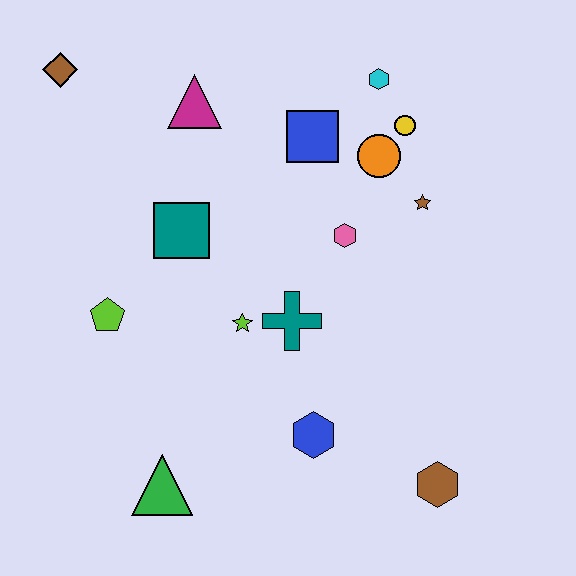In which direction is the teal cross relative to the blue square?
The teal cross is below the blue square.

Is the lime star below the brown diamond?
Yes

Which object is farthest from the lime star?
The brown diamond is farthest from the lime star.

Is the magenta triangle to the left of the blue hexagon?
Yes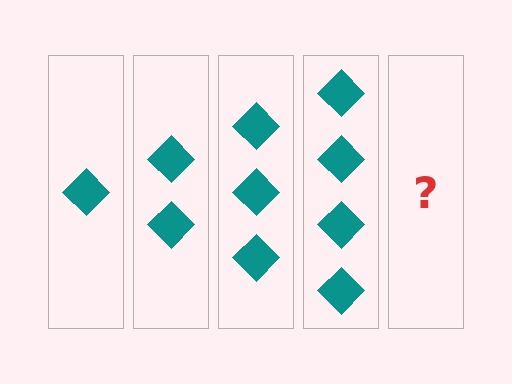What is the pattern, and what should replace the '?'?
The pattern is that each step adds one more diamond. The '?' should be 5 diamonds.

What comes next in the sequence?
The next element should be 5 diamonds.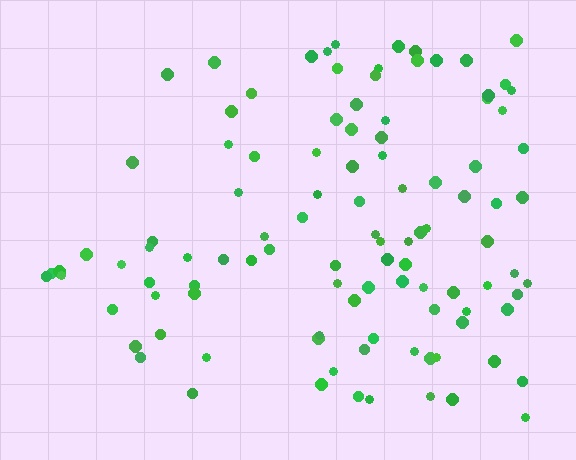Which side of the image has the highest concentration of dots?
The right.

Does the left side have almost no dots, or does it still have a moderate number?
Still a moderate number, just noticeably fewer than the right.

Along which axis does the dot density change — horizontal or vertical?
Horizontal.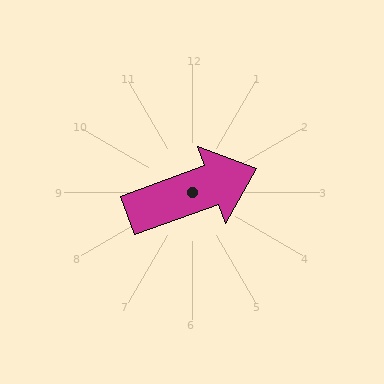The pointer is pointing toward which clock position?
Roughly 2 o'clock.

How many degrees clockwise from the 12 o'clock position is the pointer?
Approximately 70 degrees.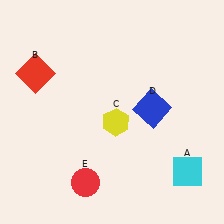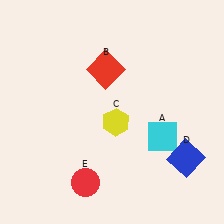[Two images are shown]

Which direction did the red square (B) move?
The red square (B) moved right.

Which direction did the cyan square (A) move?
The cyan square (A) moved up.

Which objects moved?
The objects that moved are: the cyan square (A), the red square (B), the blue square (D).